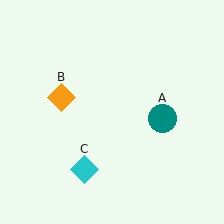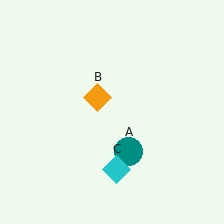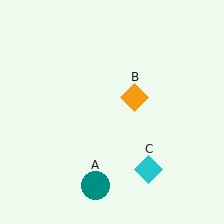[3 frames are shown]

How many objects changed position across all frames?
3 objects changed position: teal circle (object A), orange diamond (object B), cyan diamond (object C).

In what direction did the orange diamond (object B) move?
The orange diamond (object B) moved right.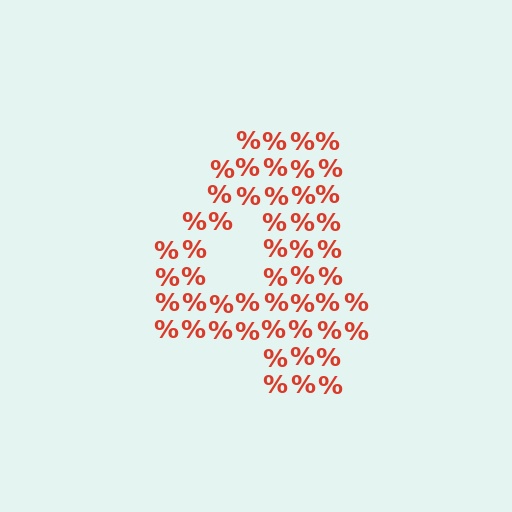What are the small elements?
The small elements are percent signs.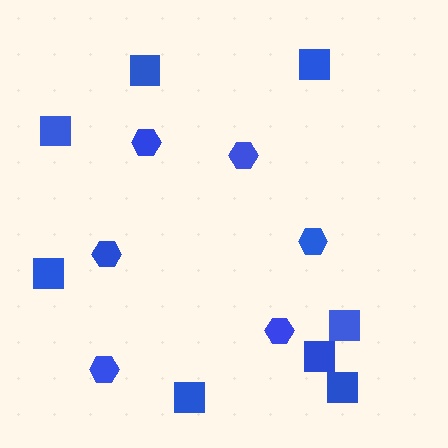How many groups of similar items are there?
There are 2 groups: one group of hexagons (6) and one group of squares (8).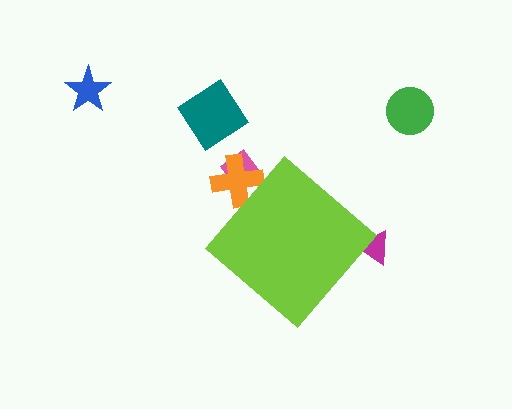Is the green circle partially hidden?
No, the green circle is fully visible.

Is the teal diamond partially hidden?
No, the teal diamond is fully visible.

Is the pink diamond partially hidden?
Yes, the pink diamond is partially hidden behind the lime diamond.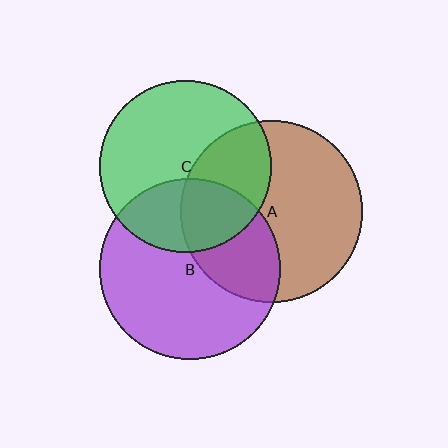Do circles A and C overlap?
Yes.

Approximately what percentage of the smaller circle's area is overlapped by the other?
Approximately 35%.